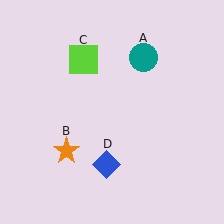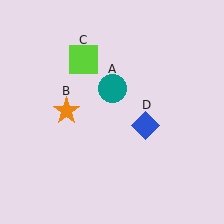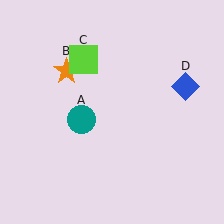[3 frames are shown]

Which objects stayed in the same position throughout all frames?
Lime square (object C) remained stationary.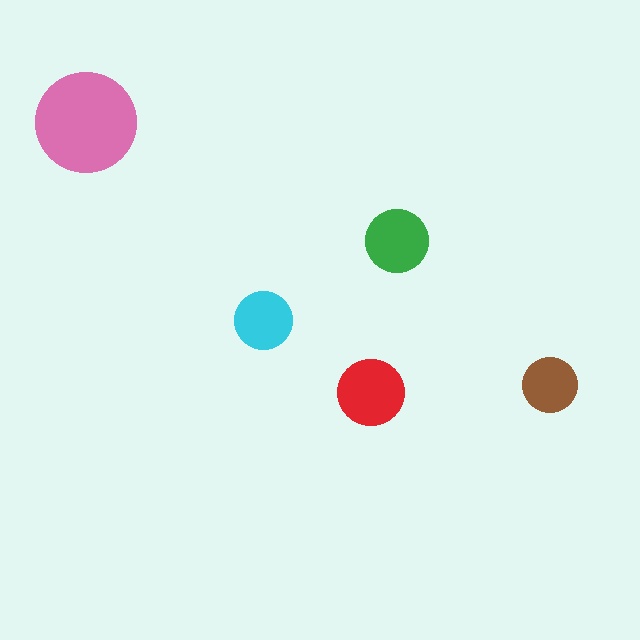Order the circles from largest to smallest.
the pink one, the red one, the green one, the cyan one, the brown one.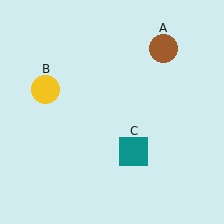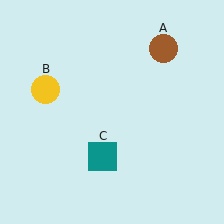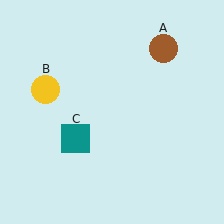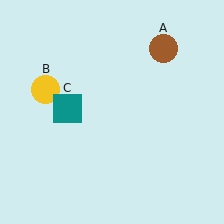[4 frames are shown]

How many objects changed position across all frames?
1 object changed position: teal square (object C).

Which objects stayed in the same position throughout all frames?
Brown circle (object A) and yellow circle (object B) remained stationary.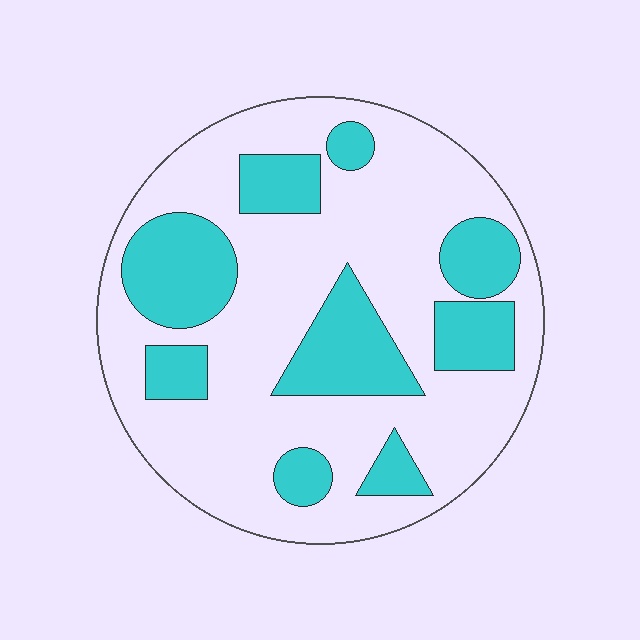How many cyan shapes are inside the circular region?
9.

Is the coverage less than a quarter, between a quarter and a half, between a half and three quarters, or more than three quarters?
Between a quarter and a half.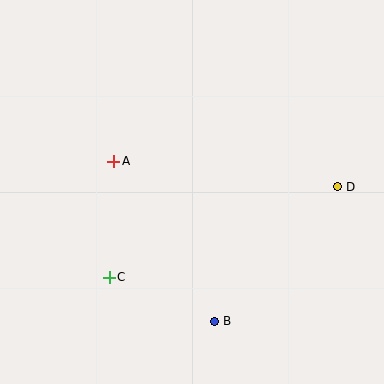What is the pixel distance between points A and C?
The distance between A and C is 116 pixels.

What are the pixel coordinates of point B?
Point B is at (215, 321).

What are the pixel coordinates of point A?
Point A is at (114, 161).